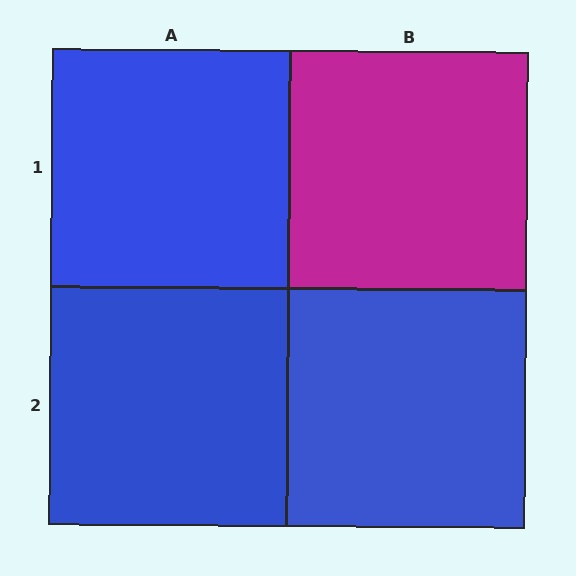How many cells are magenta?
1 cell is magenta.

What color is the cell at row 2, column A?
Blue.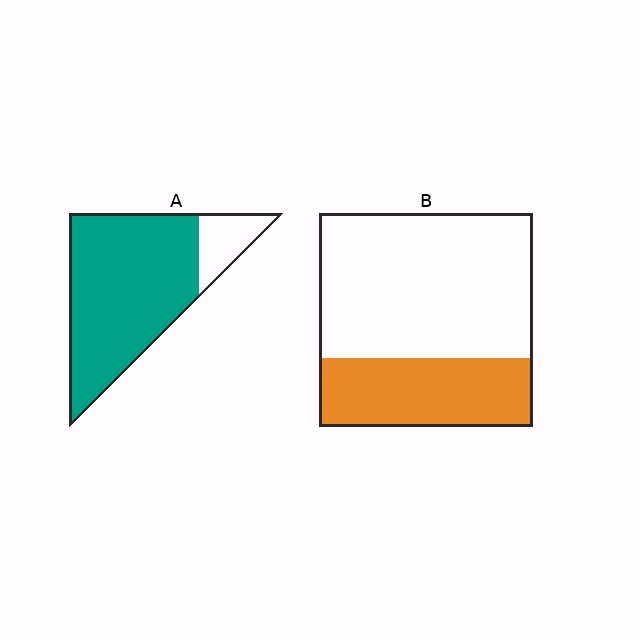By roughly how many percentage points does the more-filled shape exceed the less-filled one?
By roughly 50 percentage points (A over B).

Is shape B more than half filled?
No.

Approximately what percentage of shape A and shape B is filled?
A is approximately 85% and B is approximately 30%.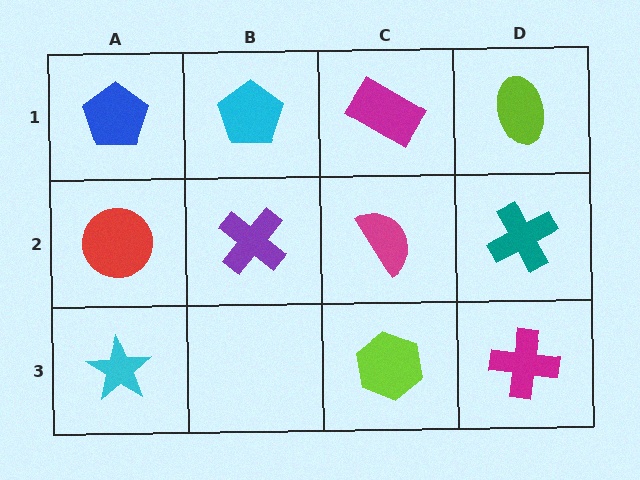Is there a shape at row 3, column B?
No, that cell is empty.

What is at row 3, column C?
A lime hexagon.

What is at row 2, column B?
A purple cross.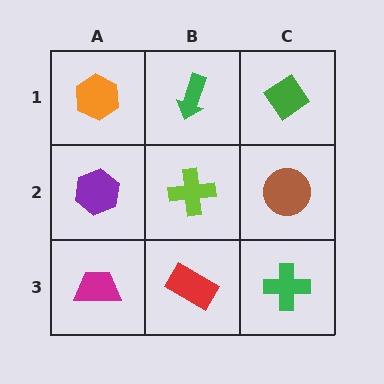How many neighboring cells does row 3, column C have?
2.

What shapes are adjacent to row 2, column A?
An orange hexagon (row 1, column A), a magenta trapezoid (row 3, column A), a lime cross (row 2, column B).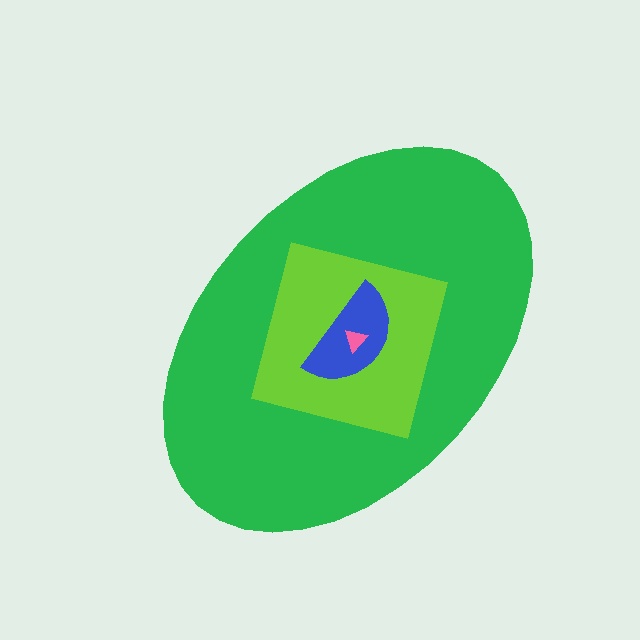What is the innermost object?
The pink triangle.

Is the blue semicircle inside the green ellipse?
Yes.